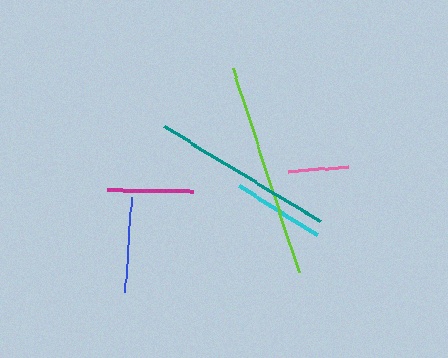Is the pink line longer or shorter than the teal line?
The teal line is longer than the pink line.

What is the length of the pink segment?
The pink segment is approximately 61 pixels long.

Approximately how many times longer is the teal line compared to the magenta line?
The teal line is approximately 2.1 times the length of the magenta line.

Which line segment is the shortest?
The pink line is the shortest at approximately 61 pixels.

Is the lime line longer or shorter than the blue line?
The lime line is longer than the blue line.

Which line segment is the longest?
The lime line is the longest at approximately 215 pixels.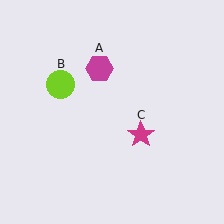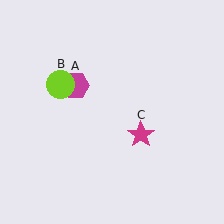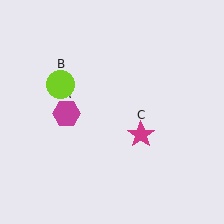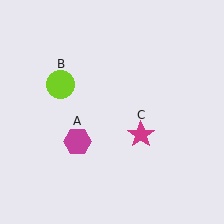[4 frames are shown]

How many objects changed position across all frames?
1 object changed position: magenta hexagon (object A).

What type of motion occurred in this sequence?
The magenta hexagon (object A) rotated counterclockwise around the center of the scene.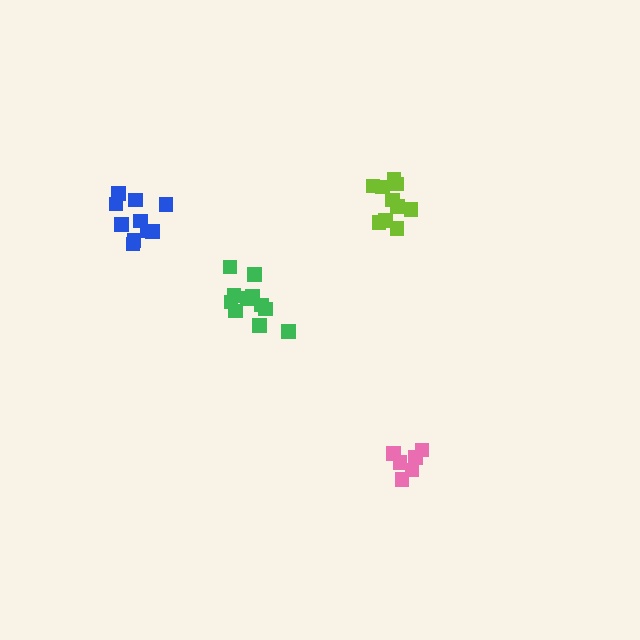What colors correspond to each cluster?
The clusters are colored: lime, green, pink, blue.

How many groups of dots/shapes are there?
There are 4 groups.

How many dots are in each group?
Group 1: 10 dots, Group 2: 11 dots, Group 3: 7 dots, Group 4: 10 dots (38 total).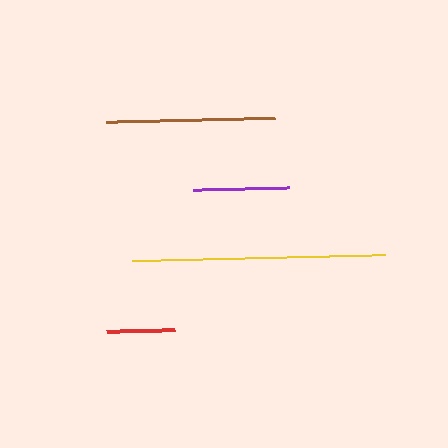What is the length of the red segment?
The red segment is approximately 68 pixels long.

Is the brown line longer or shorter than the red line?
The brown line is longer than the red line.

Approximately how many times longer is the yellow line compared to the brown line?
The yellow line is approximately 1.5 times the length of the brown line.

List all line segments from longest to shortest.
From longest to shortest: yellow, brown, purple, red.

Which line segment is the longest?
The yellow line is the longest at approximately 253 pixels.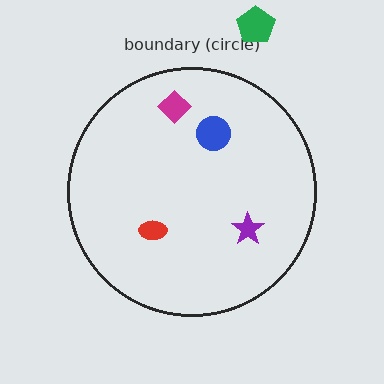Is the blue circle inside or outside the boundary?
Inside.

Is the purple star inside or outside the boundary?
Inside.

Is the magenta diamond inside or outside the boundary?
Inside.